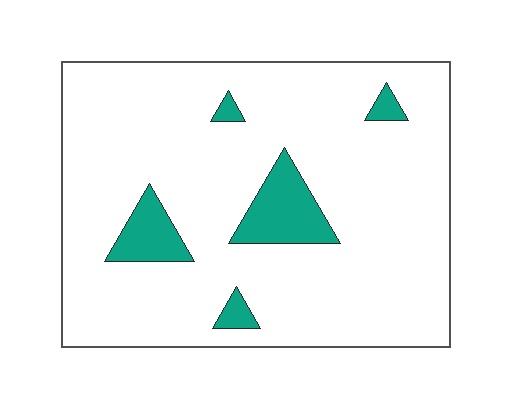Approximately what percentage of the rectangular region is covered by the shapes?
Approximately 10%.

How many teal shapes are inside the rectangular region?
5.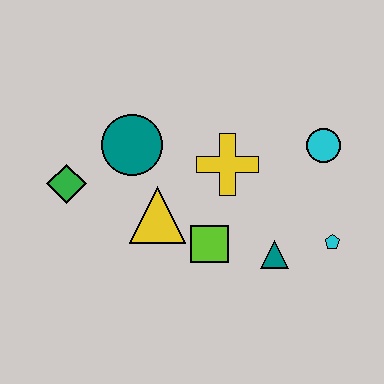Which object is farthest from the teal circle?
The cyan pentagon is farthest from the teal circle.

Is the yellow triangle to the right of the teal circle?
Yes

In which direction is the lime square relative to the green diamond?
The lime square is to the right of the green diamond.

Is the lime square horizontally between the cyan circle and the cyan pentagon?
No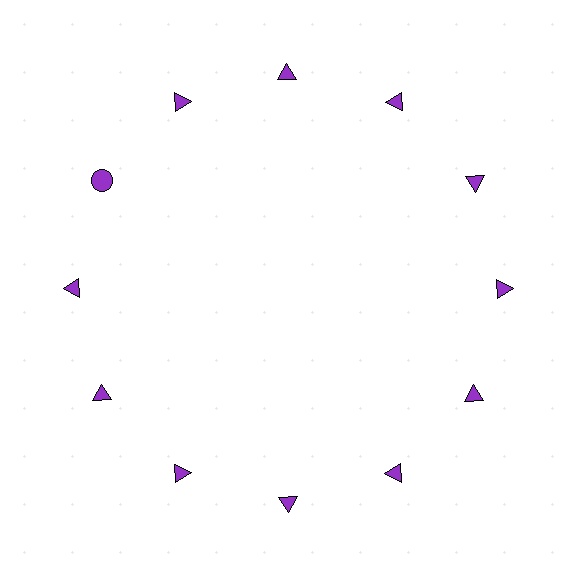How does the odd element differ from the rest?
It has a different shape: circle instead of triangle.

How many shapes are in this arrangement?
There are 12 shapes arranged in a ring pattern.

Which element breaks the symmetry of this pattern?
The purple circle at roughly the 10 o'clock position breaks the symmetry. All other shapes are purple triangles.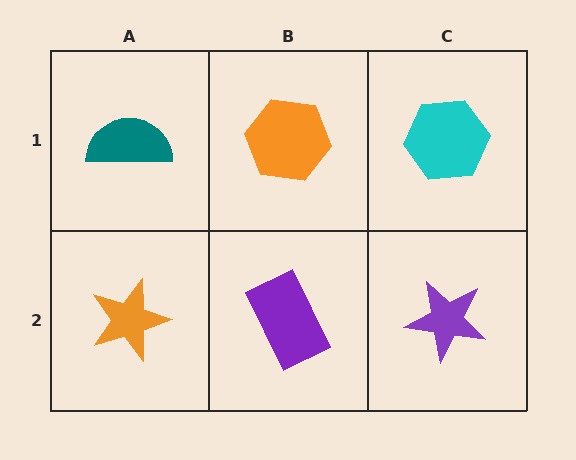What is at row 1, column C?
A cyan hexagon.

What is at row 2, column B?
A purple rectangle.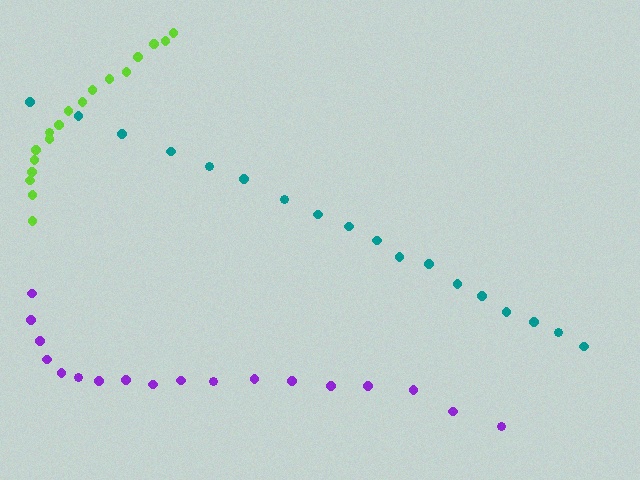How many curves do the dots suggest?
There are 3 distinct paths.